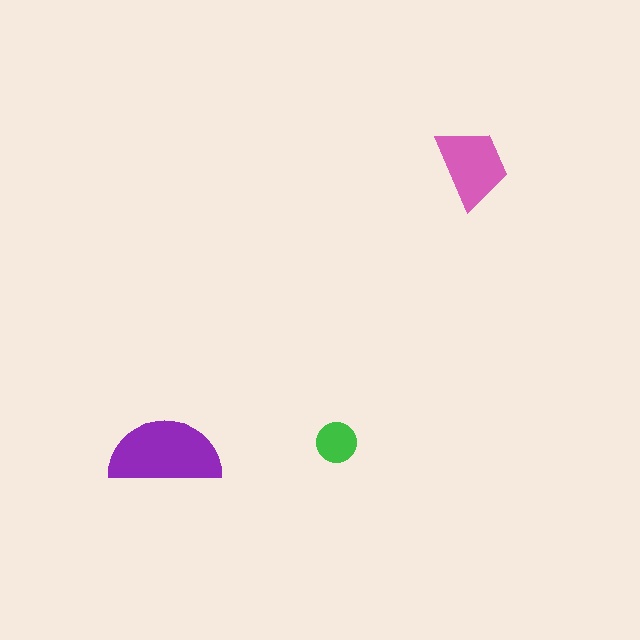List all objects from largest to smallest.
The purple semicircle, the pink trapezoid, the green circle.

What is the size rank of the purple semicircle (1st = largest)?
1st.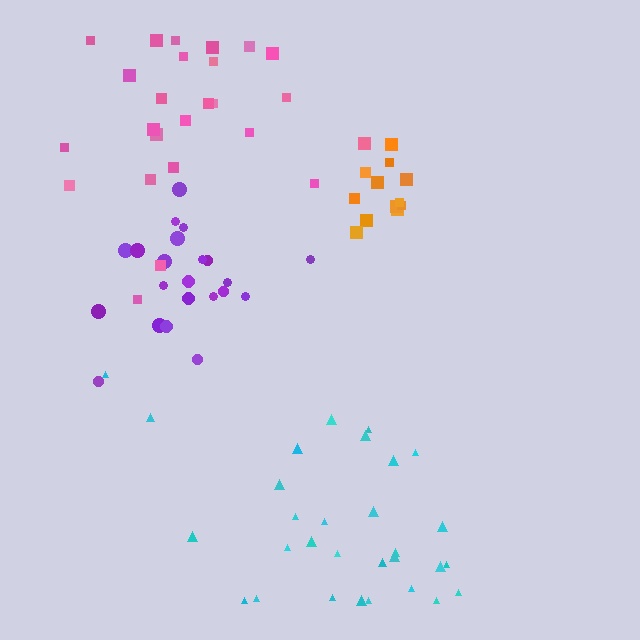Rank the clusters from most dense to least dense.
orange, purple, cyan, pink.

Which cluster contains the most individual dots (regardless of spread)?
Cyan (30).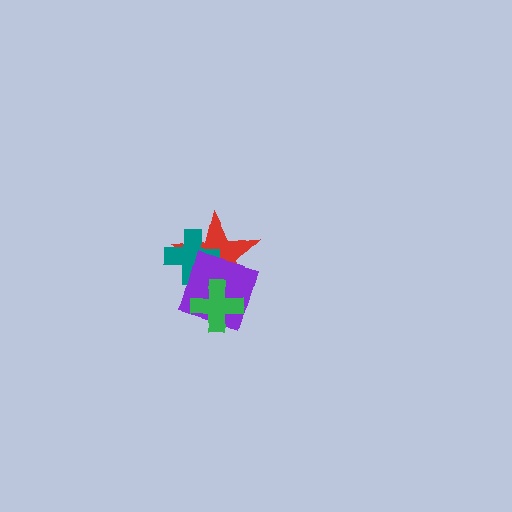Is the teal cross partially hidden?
Yes, it is partially covered by another shape.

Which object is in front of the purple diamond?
The green cross is in front of the purple diamond.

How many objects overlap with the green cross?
2 objects overlap with the green cross.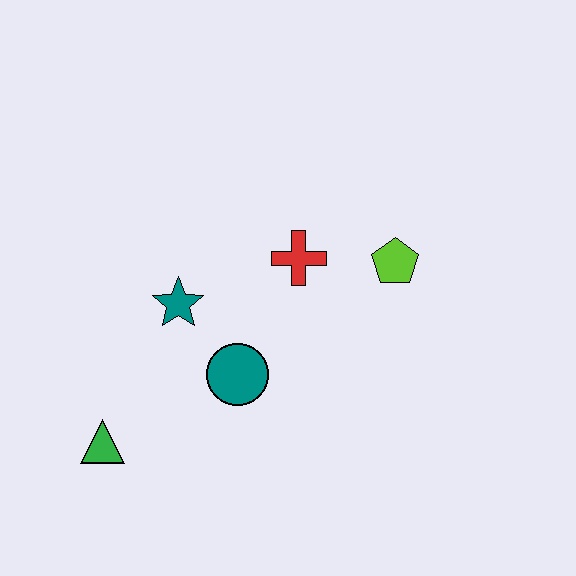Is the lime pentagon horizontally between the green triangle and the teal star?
No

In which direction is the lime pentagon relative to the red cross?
The lime pentagon is to the right of the red cross.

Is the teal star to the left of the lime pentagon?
Yes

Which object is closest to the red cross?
The lime pentagon is closest to the red cross.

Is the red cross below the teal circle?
No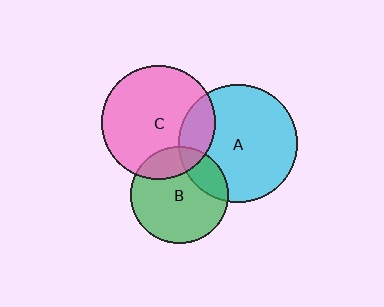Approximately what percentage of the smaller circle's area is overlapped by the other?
Approximately 20%.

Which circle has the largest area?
Circle A (cyan).